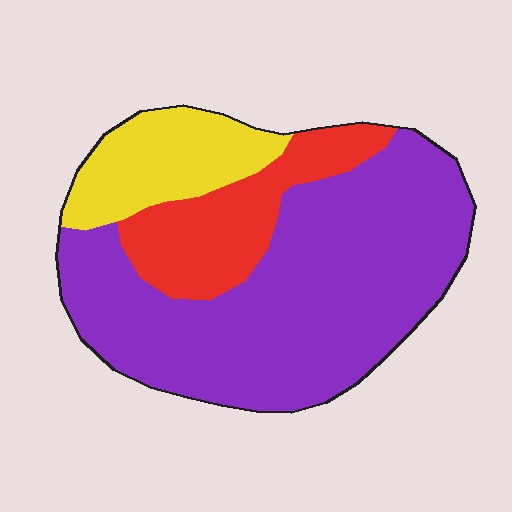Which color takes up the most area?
Purple, at roughly 65%.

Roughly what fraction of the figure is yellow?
Yellow takes up about one sixth (1/6) of the figure.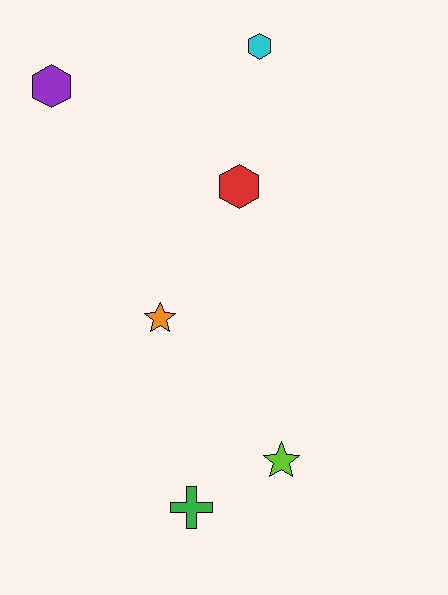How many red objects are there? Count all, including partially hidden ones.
There is 1 red object.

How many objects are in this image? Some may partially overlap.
There are 6 objects.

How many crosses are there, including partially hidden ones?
There is 1 cross.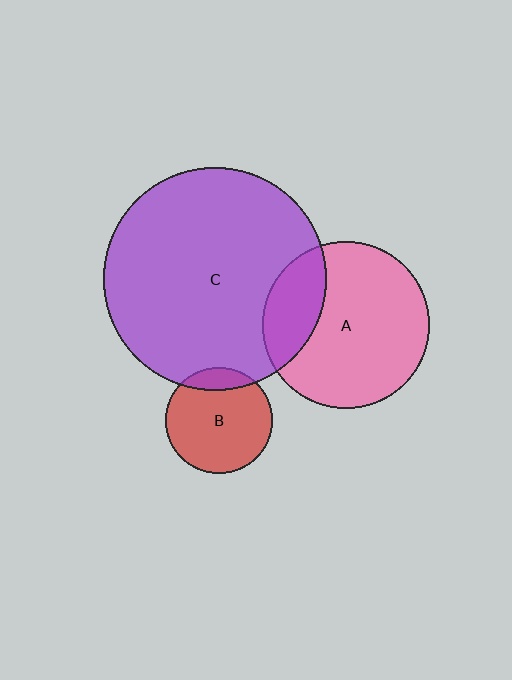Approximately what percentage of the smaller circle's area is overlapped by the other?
Approximately 25%.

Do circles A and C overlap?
Yes.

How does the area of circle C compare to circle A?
Approximately 1.8 times.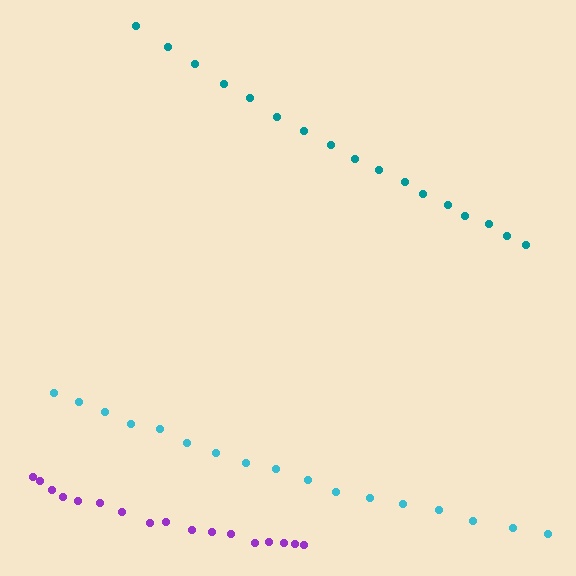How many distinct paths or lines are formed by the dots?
There are 3 distinct paths.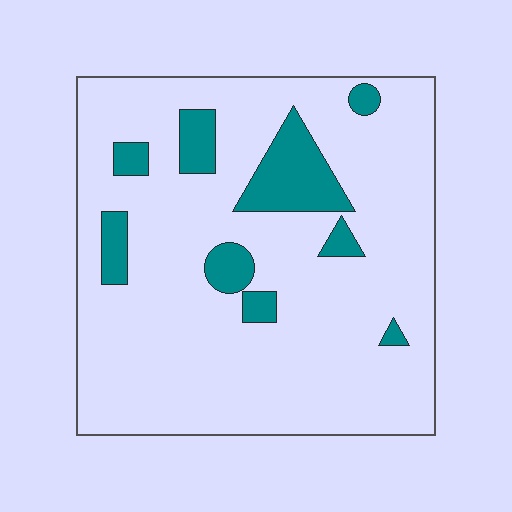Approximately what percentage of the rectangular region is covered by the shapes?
Approximately 15%.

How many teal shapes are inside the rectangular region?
9.